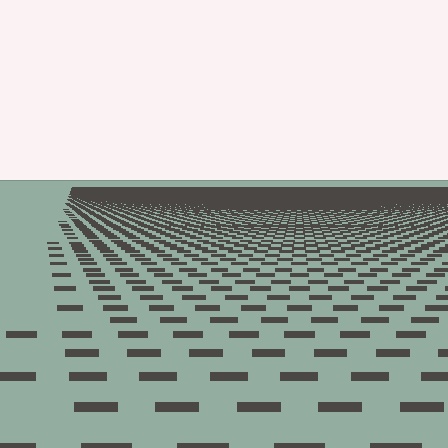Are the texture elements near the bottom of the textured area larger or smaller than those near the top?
Larger. Near the bottom, elements are closer to the viewer and appear at a bigger on-screen size.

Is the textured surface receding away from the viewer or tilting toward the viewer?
The surface is receding away from the viewer. Texture elements get smaller and denser toward the top.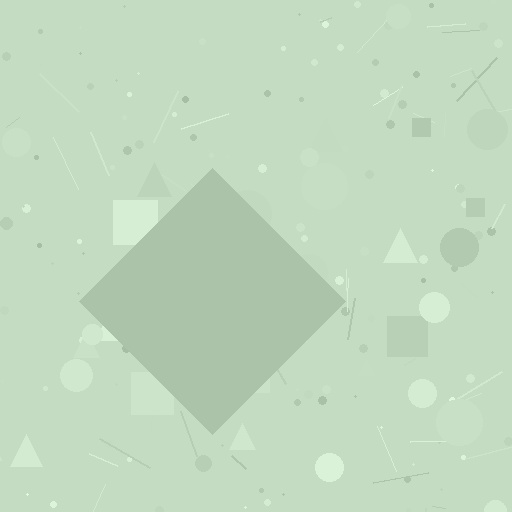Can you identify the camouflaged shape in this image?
The camouflaged shape is a diamond.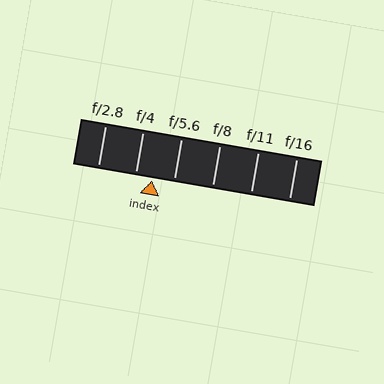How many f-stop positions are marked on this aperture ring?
There are 6 f-stop positions marked.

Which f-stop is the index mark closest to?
The index mark is closest to f/4.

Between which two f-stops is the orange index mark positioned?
The index mark is between f/4 and f/5.6.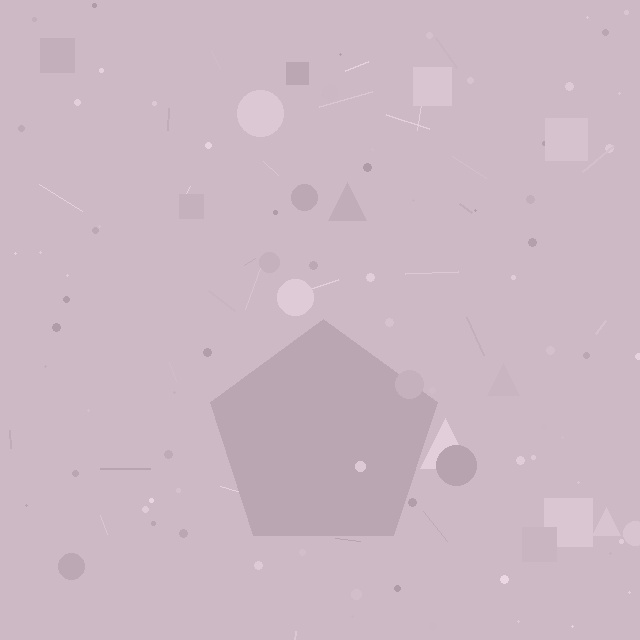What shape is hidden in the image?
A pentagon is hidden in the image.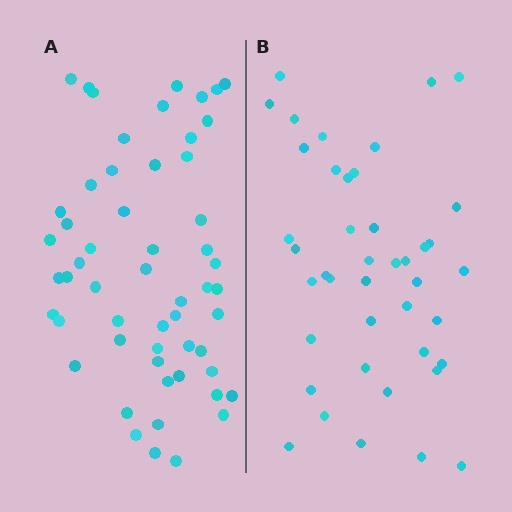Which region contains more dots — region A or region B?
Region A (the left region) has more dots.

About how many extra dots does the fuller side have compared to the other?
Region A has approximately 15 more dots than region B.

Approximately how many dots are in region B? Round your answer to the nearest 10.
About 40 dots. (The exact count is 42, which rounds to 40.)